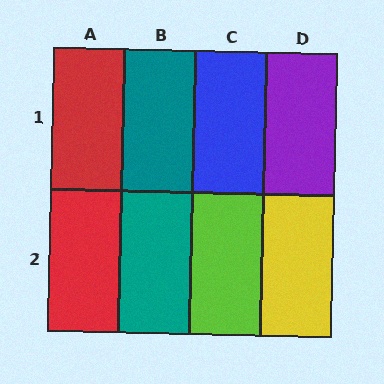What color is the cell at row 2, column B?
Teal.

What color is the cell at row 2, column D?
Yellow.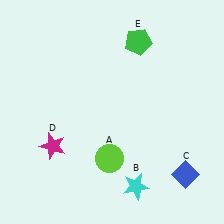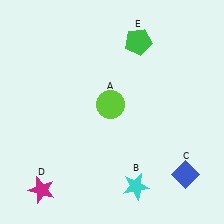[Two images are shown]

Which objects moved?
The objects that moved are: the lime circle (A), the magenta star (D).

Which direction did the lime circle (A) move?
The lime circle (A) moved up.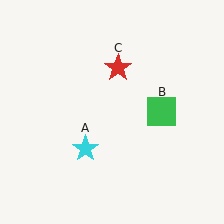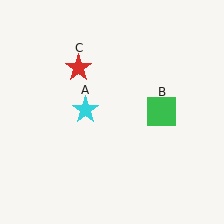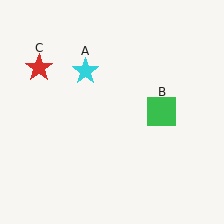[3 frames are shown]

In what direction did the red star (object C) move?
The red star (object C) moved left.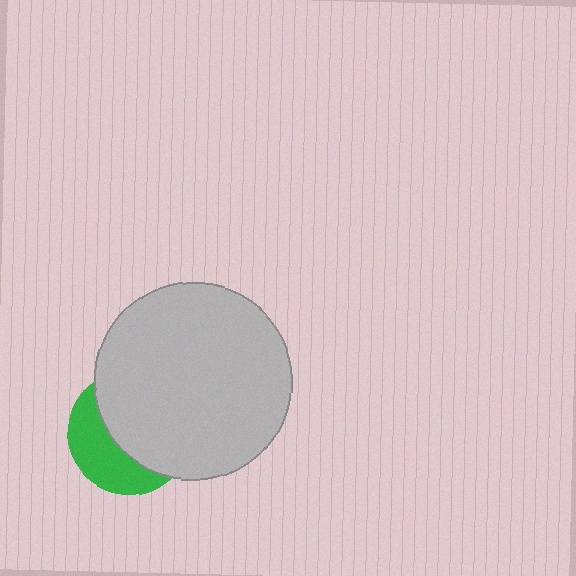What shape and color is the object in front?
The object in front is a light gray circle.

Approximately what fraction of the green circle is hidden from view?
Roughly 61% of the green circle is hidden behind the light gray circle.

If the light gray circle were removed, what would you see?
You would see the complete green circle.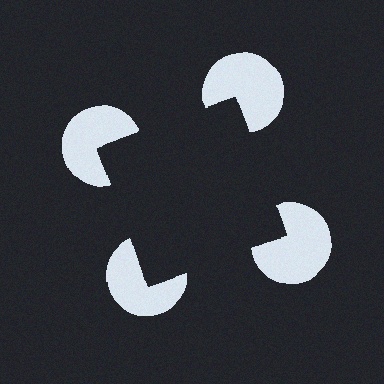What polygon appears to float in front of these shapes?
An illusory square — its edges are inferred from the aligned wedge cuts in the pac-man discs, not physically drawn.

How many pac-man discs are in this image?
There are 4 — one at each vertex of the illusory square.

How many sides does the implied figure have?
4 sides.